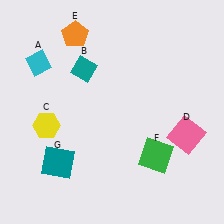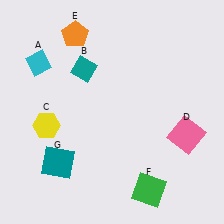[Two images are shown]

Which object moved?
The green square (F) moved down.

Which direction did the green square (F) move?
The green square (F) moved down.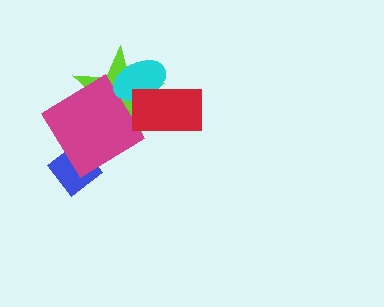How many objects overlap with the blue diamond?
1 object overlaps with the blue diamond.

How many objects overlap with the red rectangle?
2 objects overlap with the red rectangle.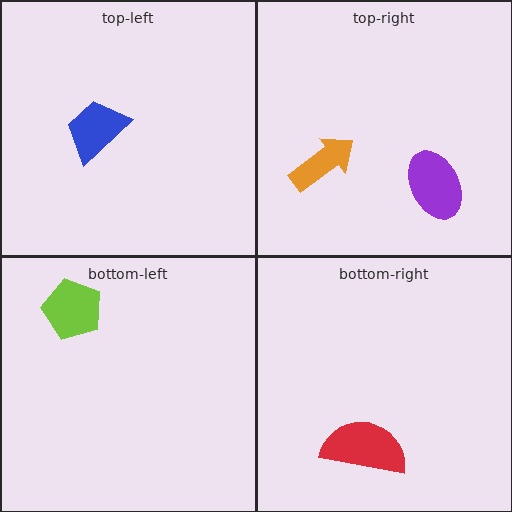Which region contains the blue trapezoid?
The top-left region.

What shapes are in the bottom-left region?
The lime pentagon.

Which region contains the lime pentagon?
The bottom-left region.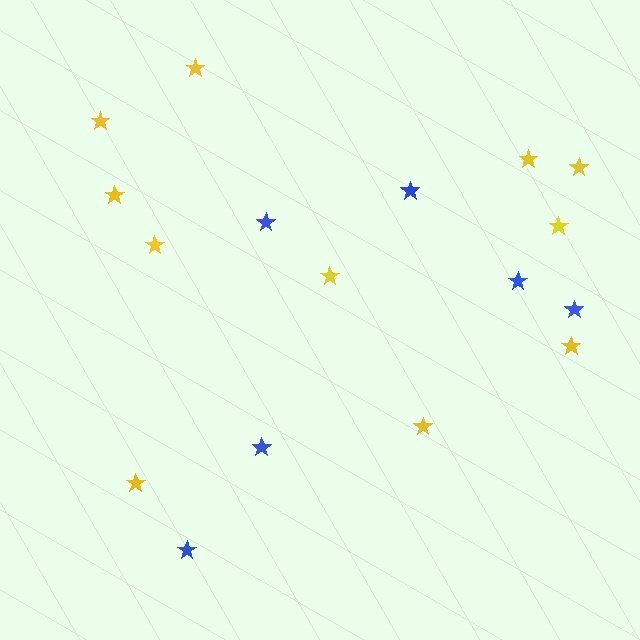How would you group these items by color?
There are 2 groups: one group of yellow stars (11) and one group of blue stars (6).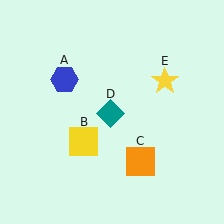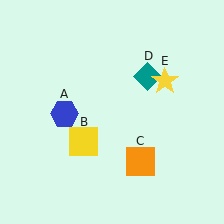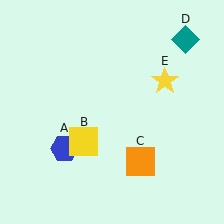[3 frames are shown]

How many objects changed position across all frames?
2 objects changed position: blue hexagon (object A), teal diamond (object D).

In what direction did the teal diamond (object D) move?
The teal diamond (object D) moved up and to the right.